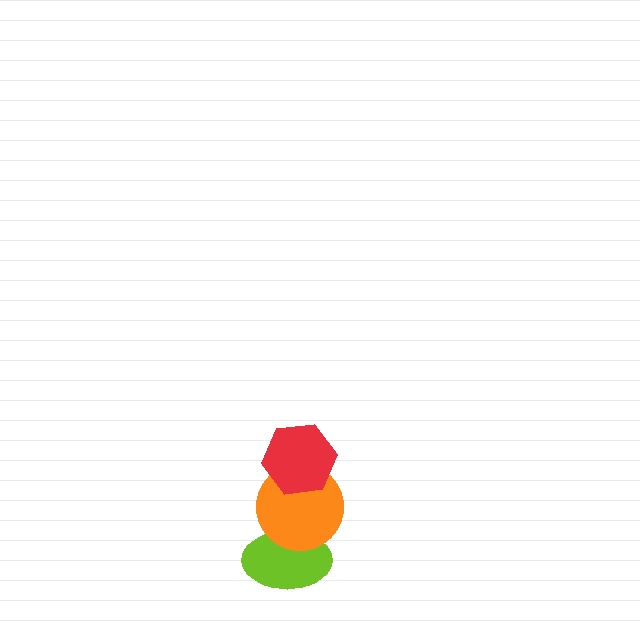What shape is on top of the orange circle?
The red hexagon is on top of the orange circle.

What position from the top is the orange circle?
The orange circle is 2nd from the top.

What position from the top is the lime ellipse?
The lime ellipse is 3rd from the top.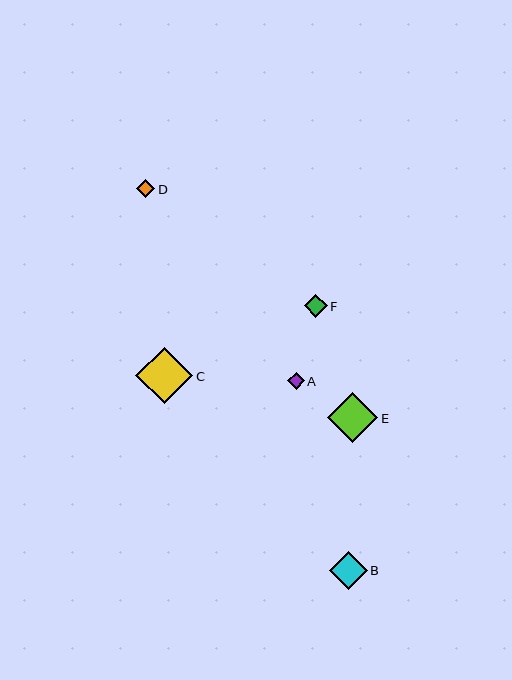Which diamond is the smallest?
Diamond A is the smallest with a size of approximately 16 pixels.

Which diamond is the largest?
Diamond C is the largest with a size of approximately 57 pixels.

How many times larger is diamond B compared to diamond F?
Diamond B is approximately 1.6 times the size of diamond F.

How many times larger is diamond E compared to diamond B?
Diamond E is approximately 1.3 times the size of diamond B.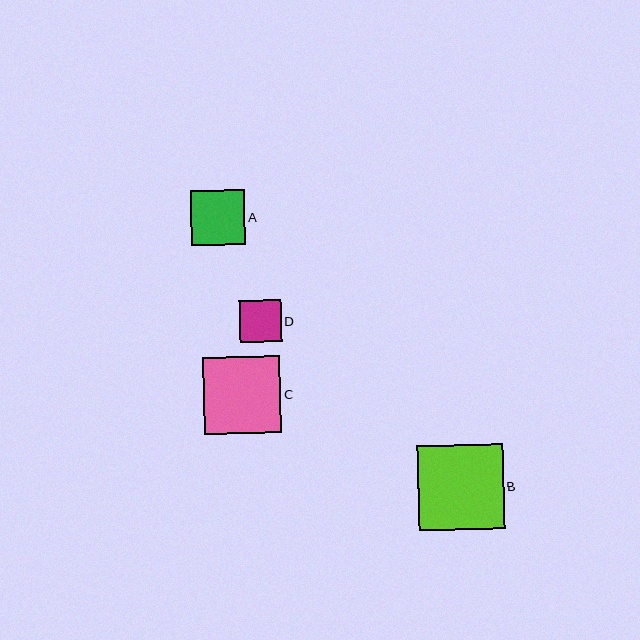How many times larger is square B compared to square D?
Square B is approximately 2.1 times the size of square D.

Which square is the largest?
Square B is the largest with a size of approximately 85 pixels.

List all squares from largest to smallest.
From largest to smallest: B, C, A, D.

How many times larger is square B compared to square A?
Square B is approximately 1.6 times the size of square A.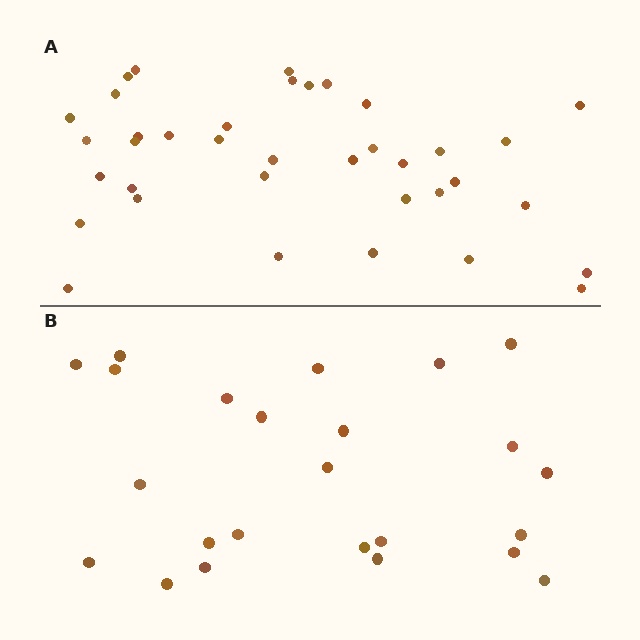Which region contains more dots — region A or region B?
Region A (the top region) has more dots.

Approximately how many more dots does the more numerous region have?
Region A has approximately 15 more dots than region B.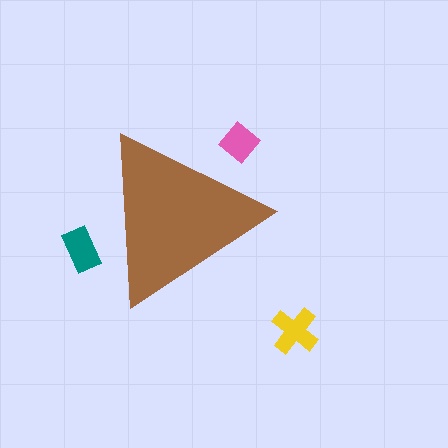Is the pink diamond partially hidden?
Yes, the pink diamond is partially hidden behind the brown triangle.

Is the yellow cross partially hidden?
No, the yellow cross is fully visible.